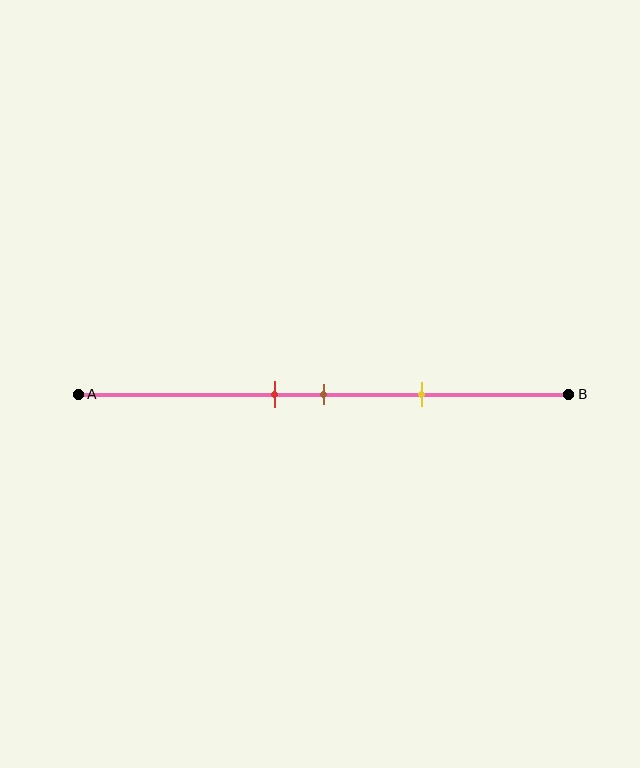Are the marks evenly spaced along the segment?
Yes, the marks are approximately evenly spaced.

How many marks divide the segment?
There are 3 marks dividing the segment.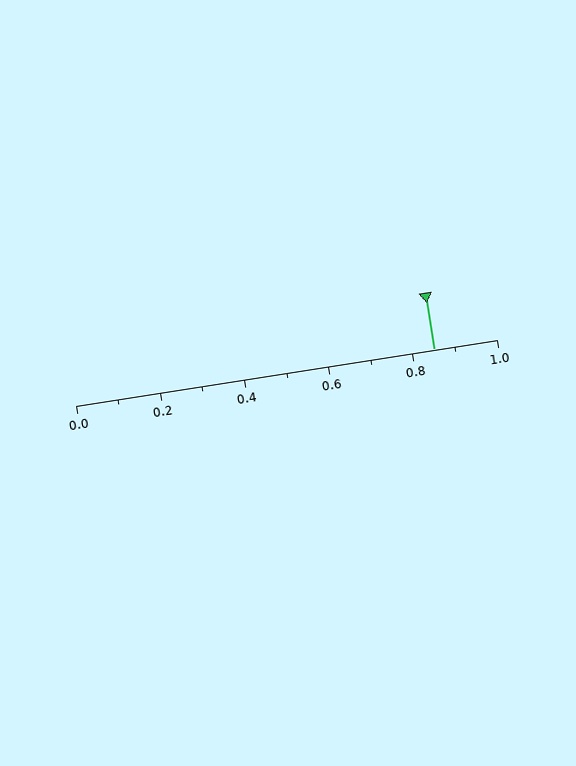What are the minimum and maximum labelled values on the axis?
The axis runs from 0.0 to 1.0.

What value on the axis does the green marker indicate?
The marker indicates approximately 0.85.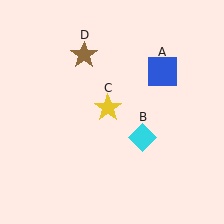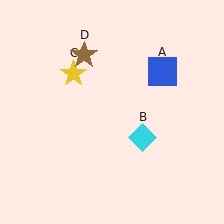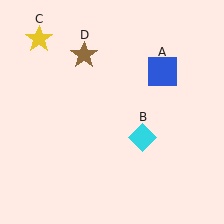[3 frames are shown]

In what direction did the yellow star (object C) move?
The yellow star (object C) moved up and to the left.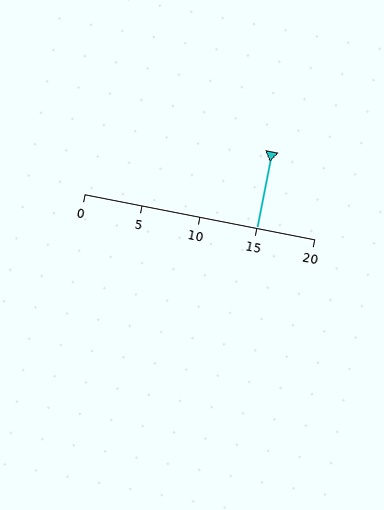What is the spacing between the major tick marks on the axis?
The major ticks are spaced 5 apart.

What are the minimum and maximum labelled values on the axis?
The axis runs from 0 to 20.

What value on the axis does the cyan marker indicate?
The marker indicates approximately 15.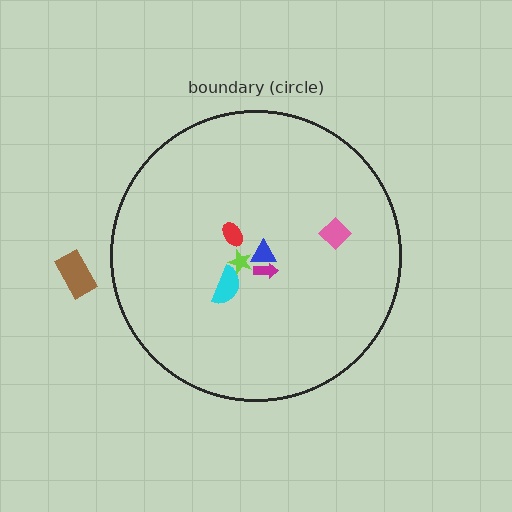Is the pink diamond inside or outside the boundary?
Inside.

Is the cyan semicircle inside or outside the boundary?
Inside.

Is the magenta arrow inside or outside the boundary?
Inside.